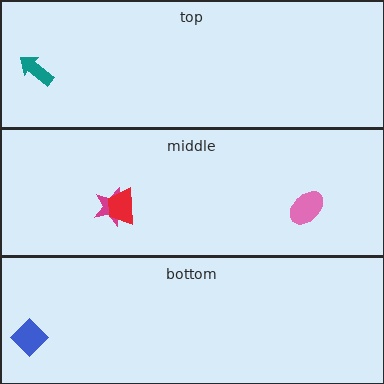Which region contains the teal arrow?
The top region.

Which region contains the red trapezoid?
The middle region.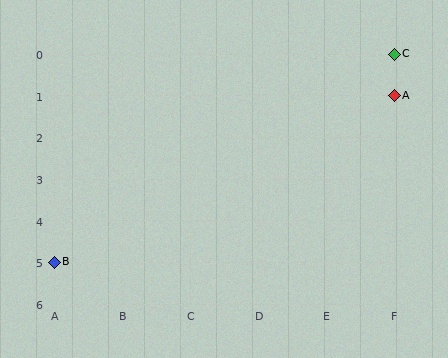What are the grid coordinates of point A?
Point A is at grid coordinates (F, 1).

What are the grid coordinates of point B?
Point B is at grid coordinates (A, 5).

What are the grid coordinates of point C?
Point C is at grid coordinates (F, 0).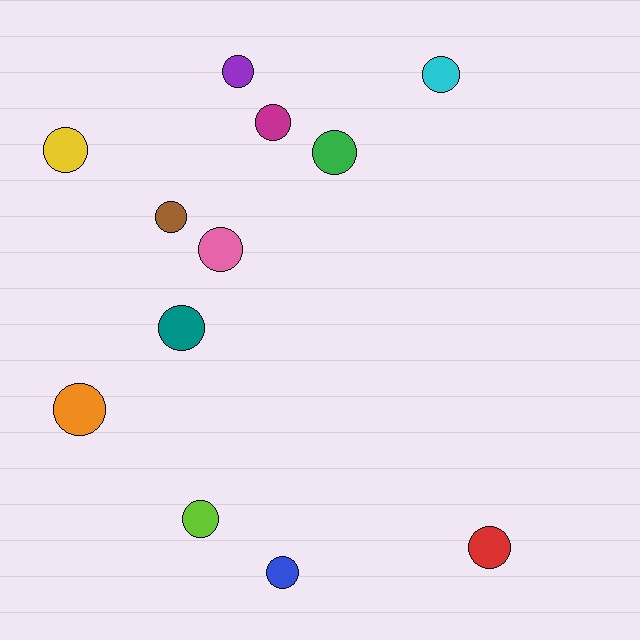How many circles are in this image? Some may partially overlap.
There are 12 circles.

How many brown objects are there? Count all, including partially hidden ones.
There is 1 brown object.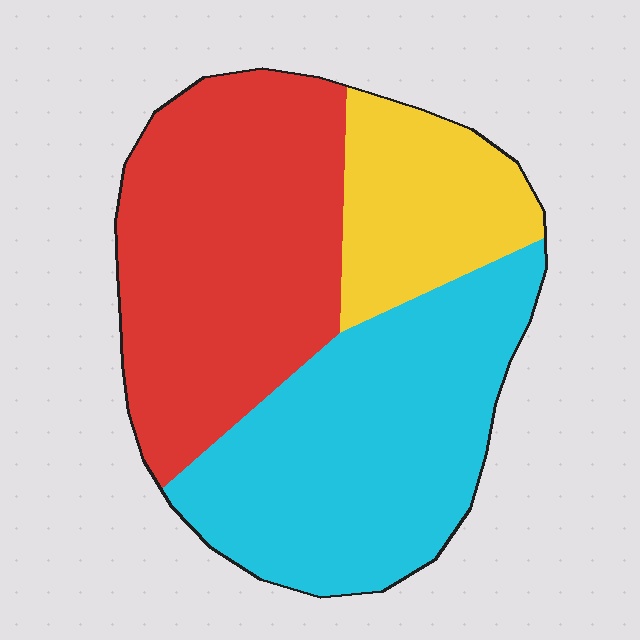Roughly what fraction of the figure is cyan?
Cyan covers around 40% of the figure.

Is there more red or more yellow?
Red.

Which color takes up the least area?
Yellow, at roughly 20%.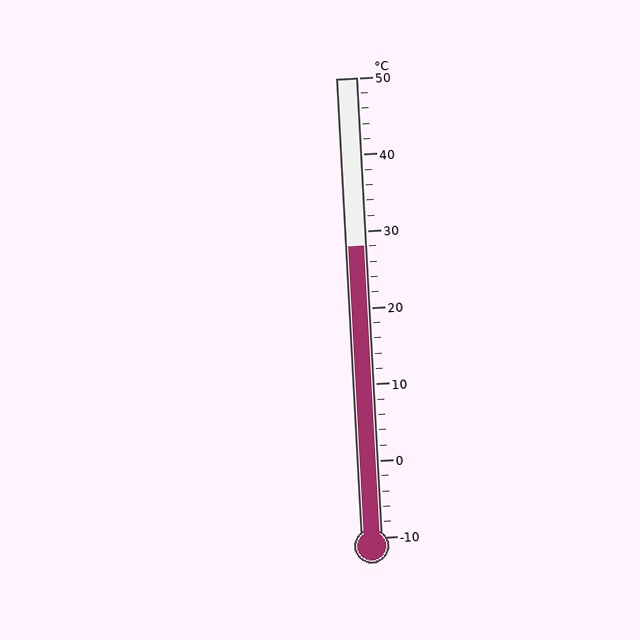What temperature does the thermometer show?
The thermometer shows approximately 28°C.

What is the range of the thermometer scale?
The thermometer scale ranges from -10°C to 50°C.